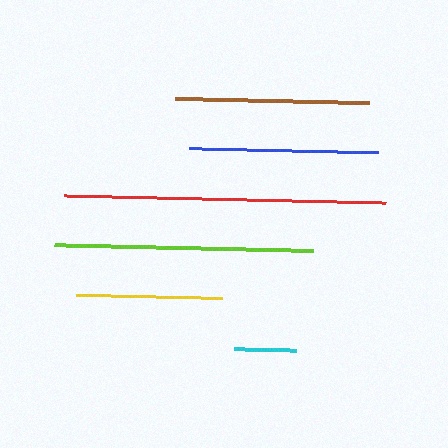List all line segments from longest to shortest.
From longest to shortest: red, lime, brown, blue, yellow, cyan.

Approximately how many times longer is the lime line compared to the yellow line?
The lime line is approximately 1.8 times the length of the yellow line.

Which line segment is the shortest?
The cyan line is the shortest at approximately 62 pixels.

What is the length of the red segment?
The red segment is approximately 322 pixels long.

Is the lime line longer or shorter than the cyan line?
The lime line is longer than the cyan line.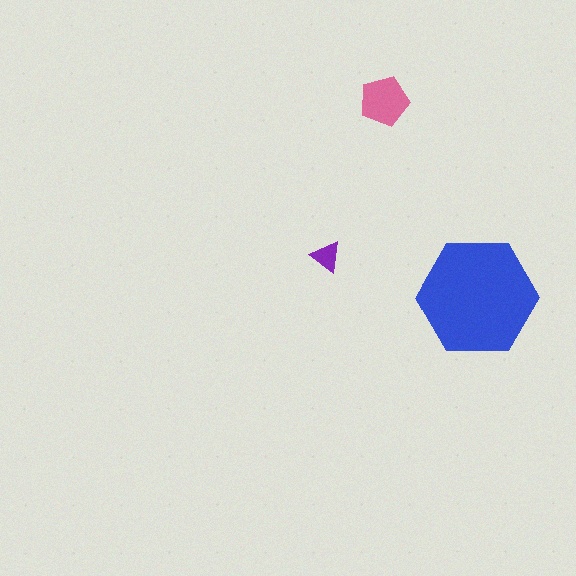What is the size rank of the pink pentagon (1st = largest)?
2nd.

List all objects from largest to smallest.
The blue hexagon, the pink pentagon, the purple triangle.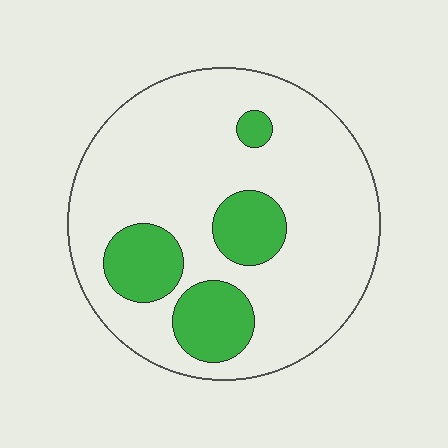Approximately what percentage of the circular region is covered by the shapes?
Approximately 20%.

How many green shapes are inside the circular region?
4.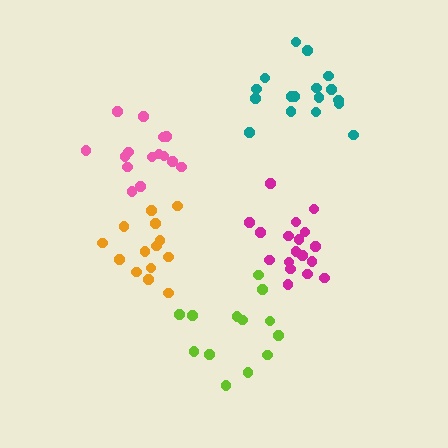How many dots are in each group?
Group 1: 15 dots, Group 2: 18 dots, Group 3: 13 dots, Group 4: 14 dots, Group 5: 17 dots (77 total).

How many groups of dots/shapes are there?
There are 5 groups.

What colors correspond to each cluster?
The clusters are colored: pink, magenta, lime, orange, teal.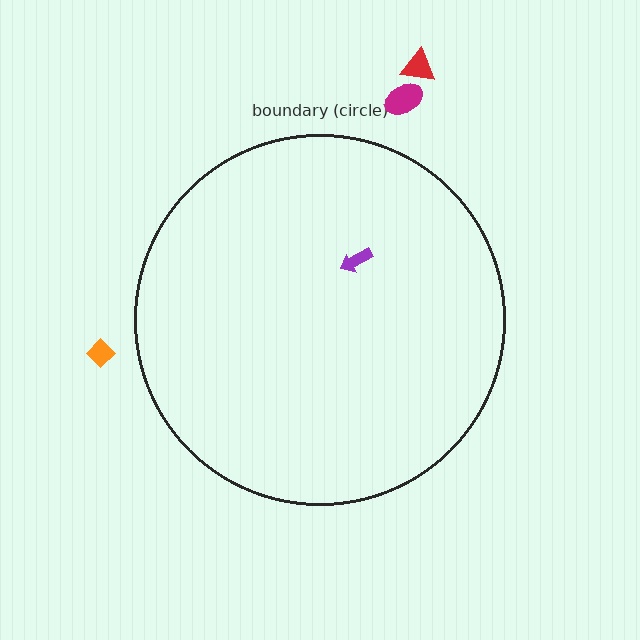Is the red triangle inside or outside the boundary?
Outside.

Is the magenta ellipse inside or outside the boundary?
Outside.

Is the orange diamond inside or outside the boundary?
Outside.